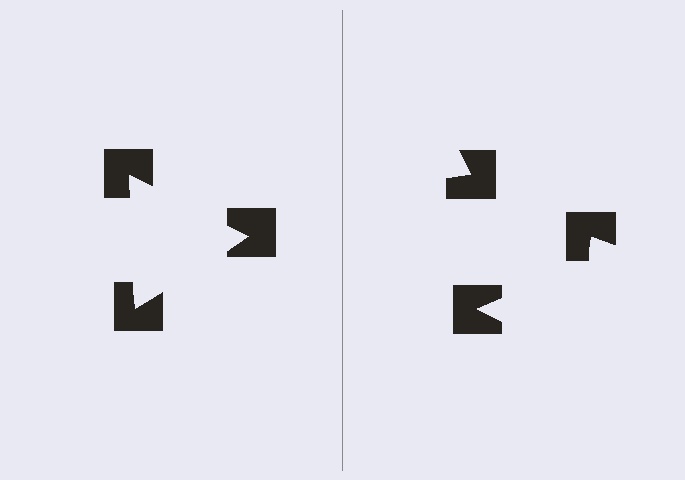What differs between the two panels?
The notched squares are positioned identically on both sides; only the wedge orientations differ. On the left they align to a triangle; on the right they are misaligned.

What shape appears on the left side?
An illusory triangle.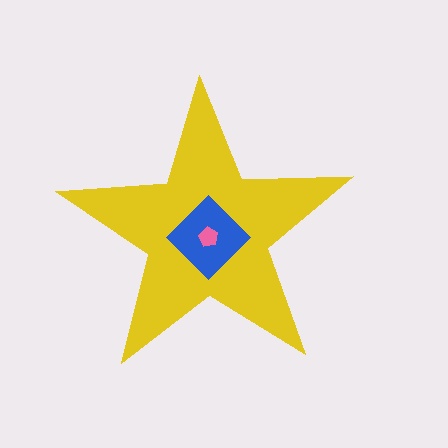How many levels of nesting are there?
3.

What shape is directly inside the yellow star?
The blue diamond.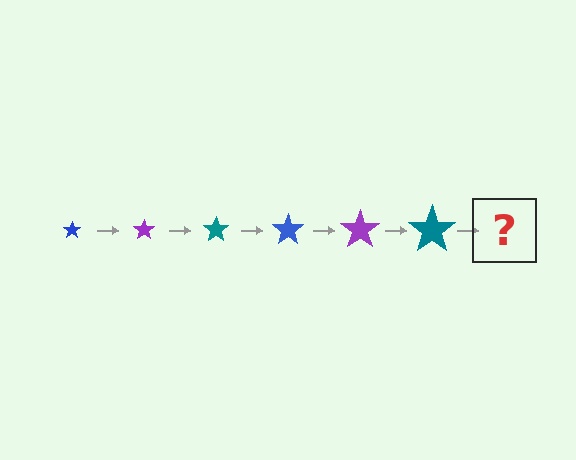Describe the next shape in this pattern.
It should be a blue star, larger than the previous one.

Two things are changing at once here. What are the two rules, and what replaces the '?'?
The two rules are that the star grows larger each step and the color cycles through blue, purple, and teal. The '?' should be a blue star, larger than the previous one.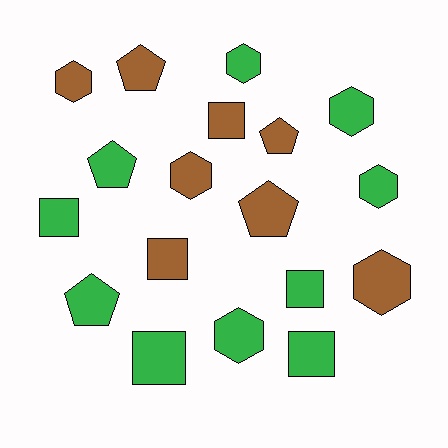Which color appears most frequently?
Green, with 10 objects.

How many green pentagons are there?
There are 2 green pentagons.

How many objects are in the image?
There are 18 objects.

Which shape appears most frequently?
Hexagon, with 7 objects.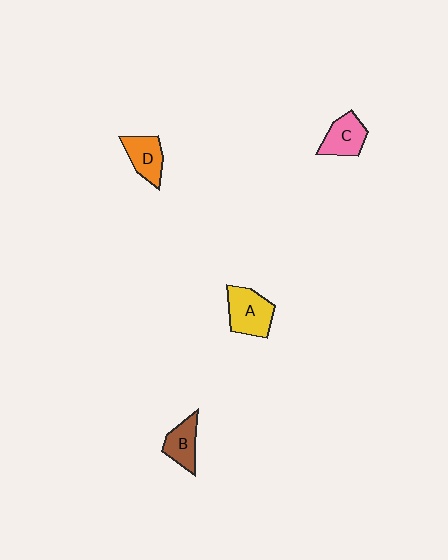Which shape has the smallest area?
Shape B (brown).